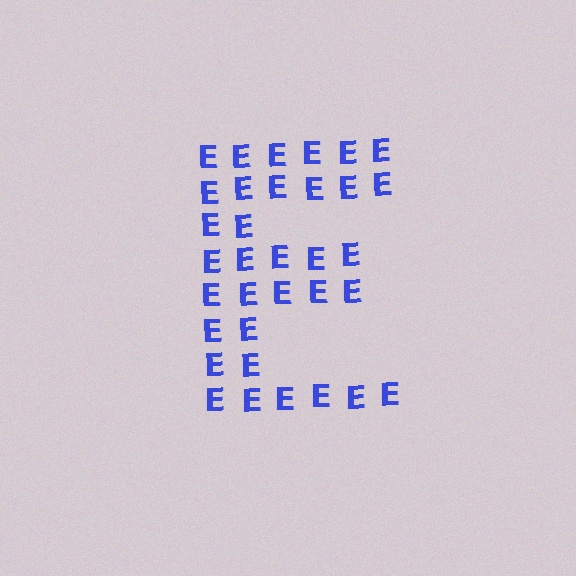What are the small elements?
The small elements are letter E's.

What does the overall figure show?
The overall figure shows the letter E.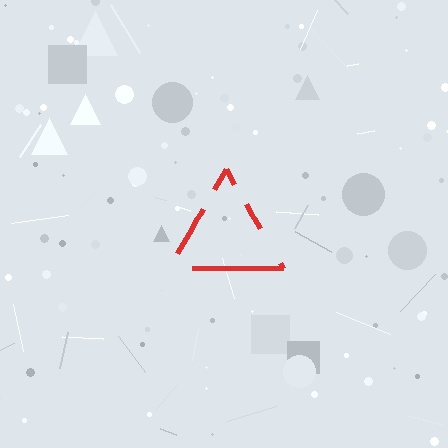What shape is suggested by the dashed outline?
The dashed outline suggests a triangle.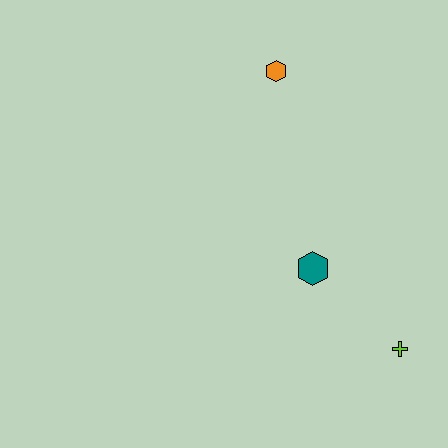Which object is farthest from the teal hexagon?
The orange hexagon is farthest from the teal hexagon.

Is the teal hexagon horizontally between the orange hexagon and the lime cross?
Yes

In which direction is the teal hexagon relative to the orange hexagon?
The teal hexagon is below the orange hexagon.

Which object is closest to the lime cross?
The teal hexagon is closest to the lime cross.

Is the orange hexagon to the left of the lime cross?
Yes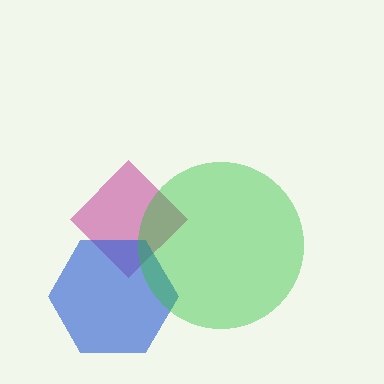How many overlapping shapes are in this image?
There are 3 overlapping shapes in the image.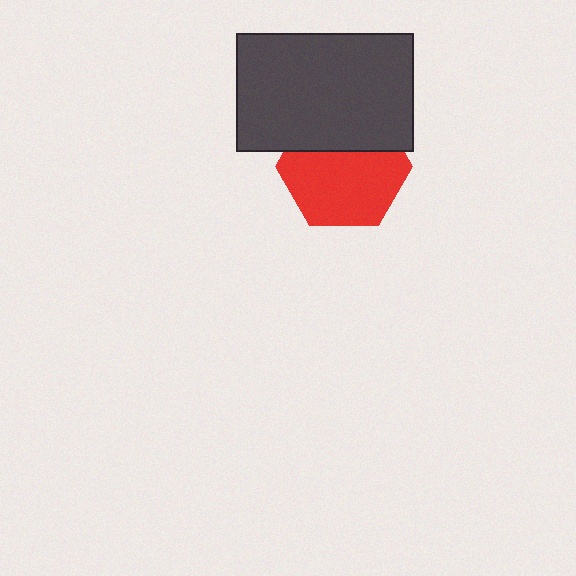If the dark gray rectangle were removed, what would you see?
You would see the complete red hexagon.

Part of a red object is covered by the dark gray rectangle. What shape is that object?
It is a hexagon.